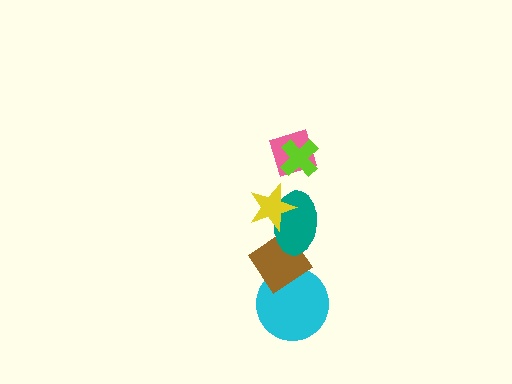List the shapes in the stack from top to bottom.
From top to bottom: the lime cross, the pink diamond, the yellow star, the teal ellipse, the brown diamond, the cyan circle.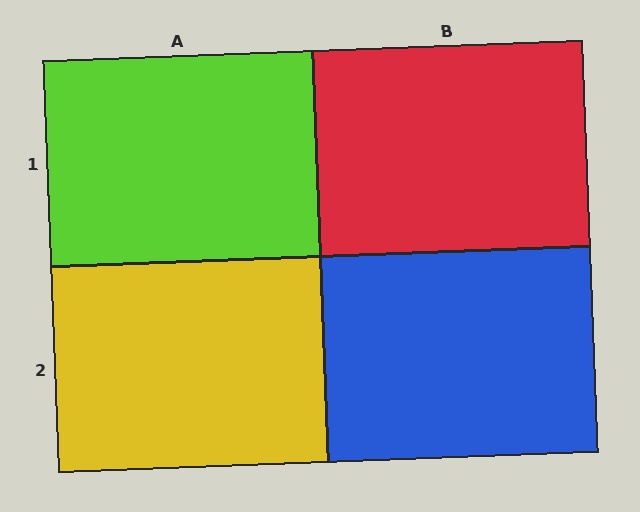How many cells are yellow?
1 cell is yellow.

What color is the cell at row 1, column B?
Red.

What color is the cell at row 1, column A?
Lime.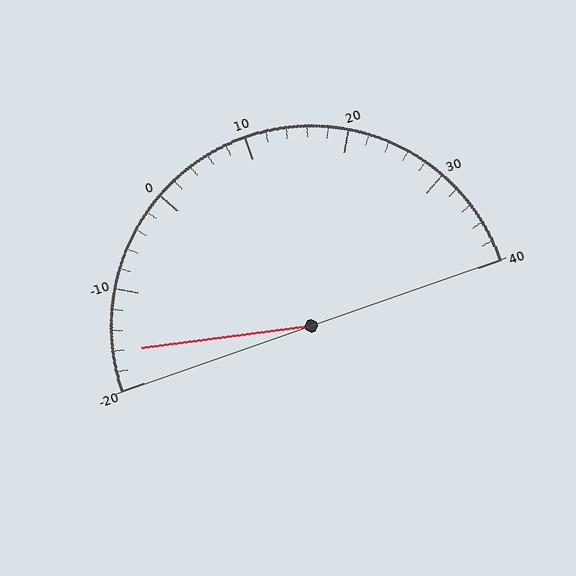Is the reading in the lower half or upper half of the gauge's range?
The reading is in the lower half of the range (-20 to 40).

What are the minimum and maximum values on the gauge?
The gauge ranges from -20 to 40.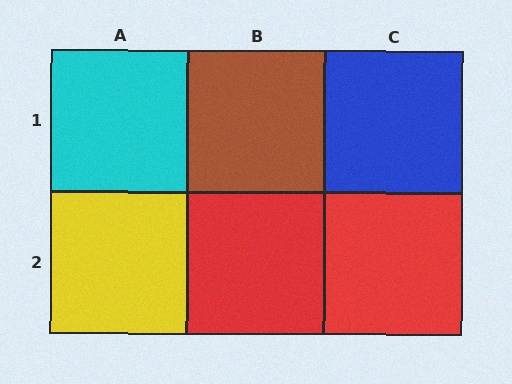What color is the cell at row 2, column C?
Red.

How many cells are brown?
1 cell is brown.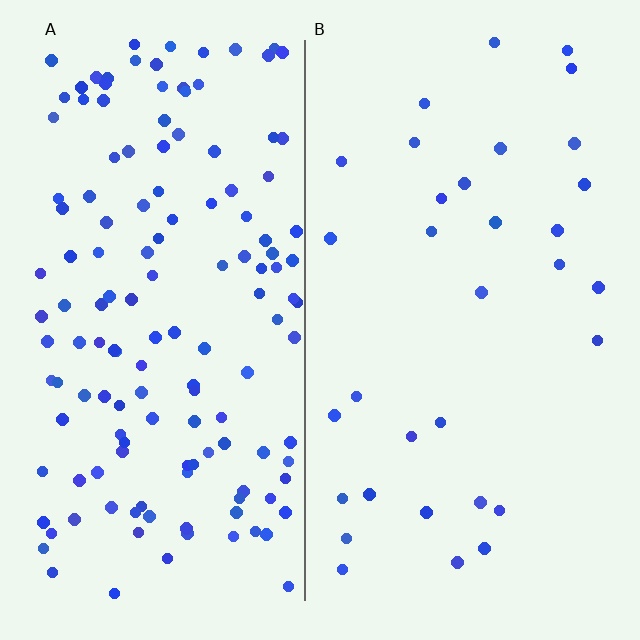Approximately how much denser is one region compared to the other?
Approximately 4.4× — region A over region B.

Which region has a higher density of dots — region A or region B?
A (the left).